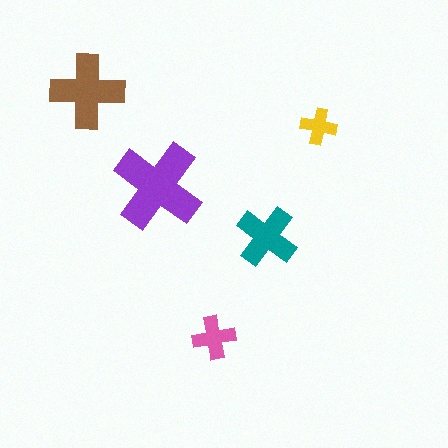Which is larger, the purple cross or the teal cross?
The purple one.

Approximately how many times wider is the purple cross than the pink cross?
About 2 times wider.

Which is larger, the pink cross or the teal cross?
The teal one.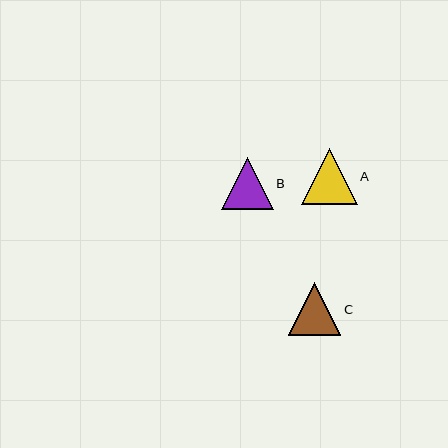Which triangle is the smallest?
Triangle B is the smallest with a size of approximately 52 pixels.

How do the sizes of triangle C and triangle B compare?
Triangle C and triangle B are approximately the same size.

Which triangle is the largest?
Triangle A is the largest with a size of approximately 56 pixels.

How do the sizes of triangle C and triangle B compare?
Triangle C and triangle B are approximately the same size.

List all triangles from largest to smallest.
From largest to smallest: A, C, B.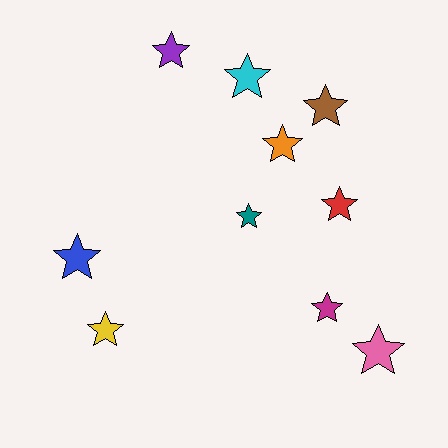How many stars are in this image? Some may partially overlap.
There are 10 stars.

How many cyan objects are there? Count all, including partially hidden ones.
There is 1 cyan object.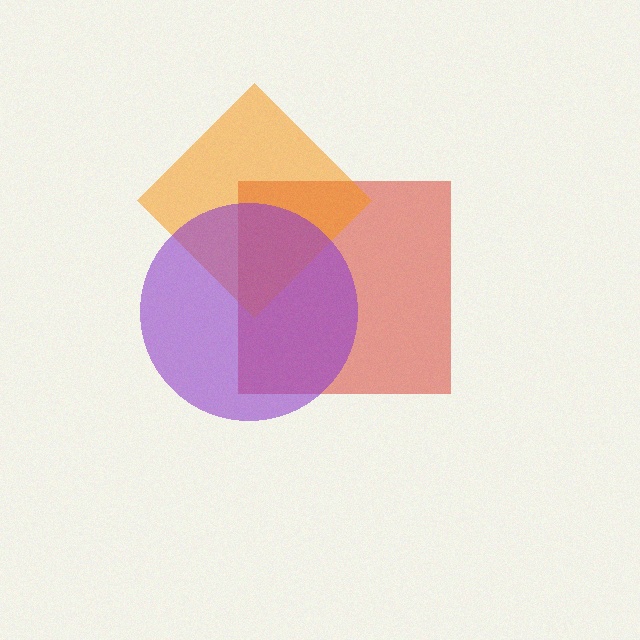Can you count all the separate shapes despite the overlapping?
Yes, there are 3 separate shapes.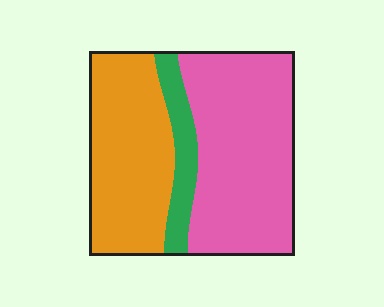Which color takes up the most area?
Pink, at roughly 50%.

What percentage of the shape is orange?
Orange covers roughly 40% of the shape.